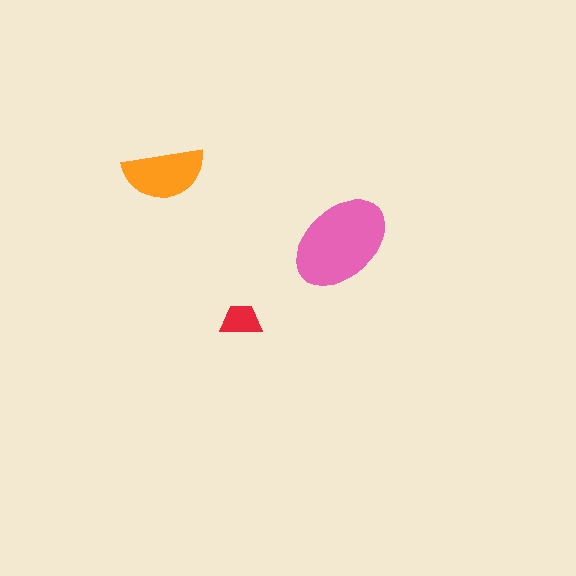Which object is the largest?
The pink ellipse.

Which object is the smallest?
The red trapezoid.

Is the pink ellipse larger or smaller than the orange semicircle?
Larger.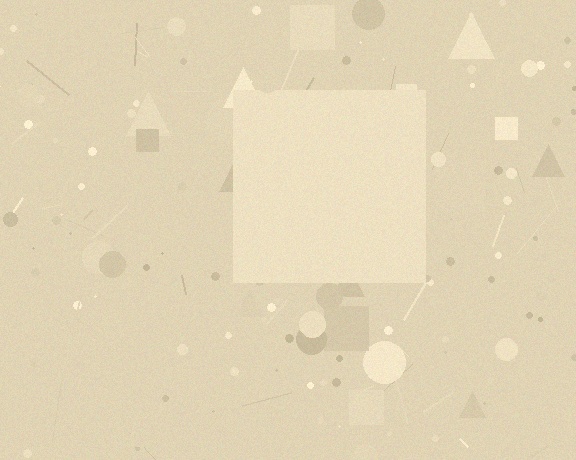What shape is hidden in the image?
A square is hidden in the image.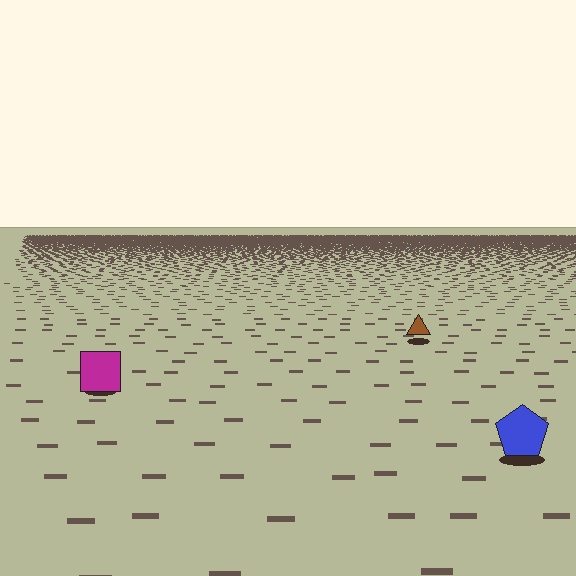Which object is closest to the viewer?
The blue pentagon is closest. The texture marks near it are larger and more spread out.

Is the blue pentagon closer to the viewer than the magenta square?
Yes. The blue pentagon is closer — you can tell from the texture gradient: the ground texture is coarser near it.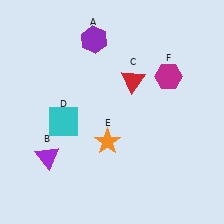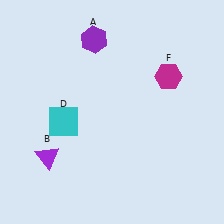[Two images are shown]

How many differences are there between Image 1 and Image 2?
There are 2 differences between the two images.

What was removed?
The orange star (E), the red triangle (C) were removed in Image 2.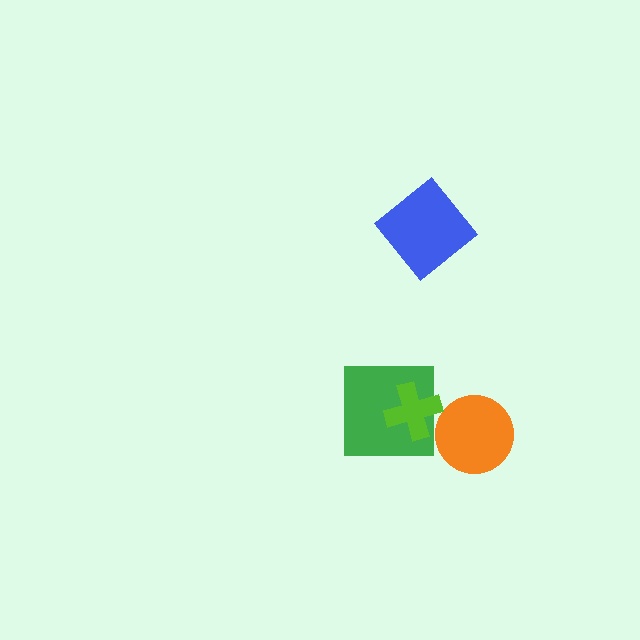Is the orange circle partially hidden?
No, no other shape covers it.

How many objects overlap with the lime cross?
1 object overlaps with the lime cross.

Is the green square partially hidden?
Yes, it is partially covered by another shape.